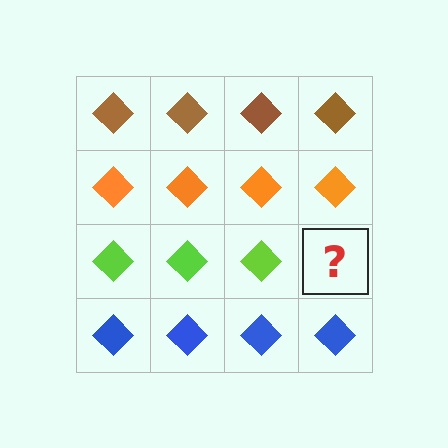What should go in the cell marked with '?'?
The missing cell should contain a lime diamond.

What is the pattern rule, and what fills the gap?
The rule is that each row has a consistent color. The gap should be filled with a lime diamond.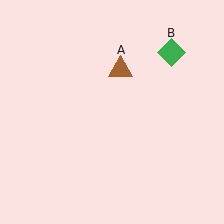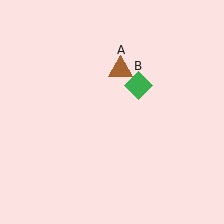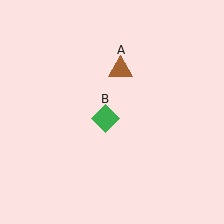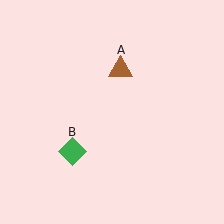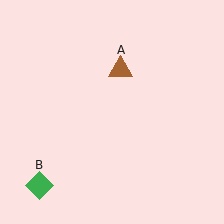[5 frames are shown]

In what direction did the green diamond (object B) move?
The green diamond (object B) moved down and to the left.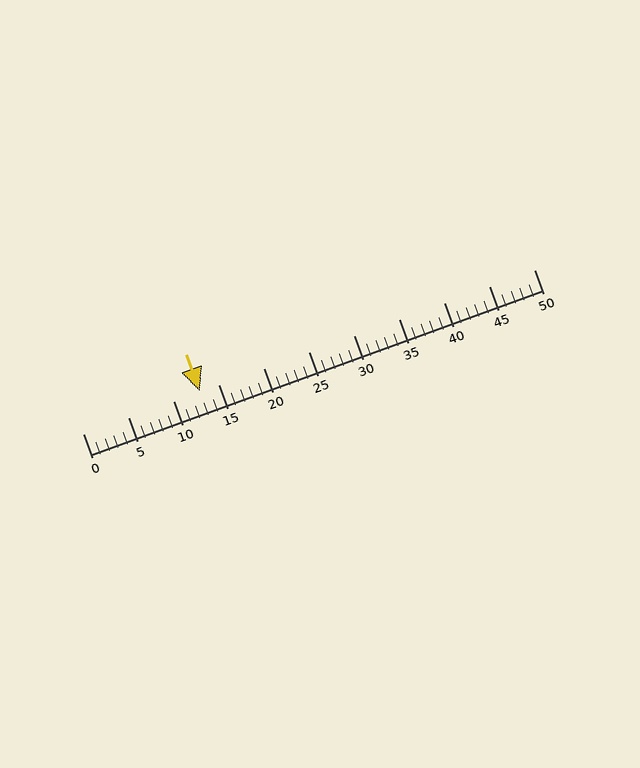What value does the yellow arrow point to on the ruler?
The yellow arrow points to approximately 13.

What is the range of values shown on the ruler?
The ruler shows values from 0 to 50.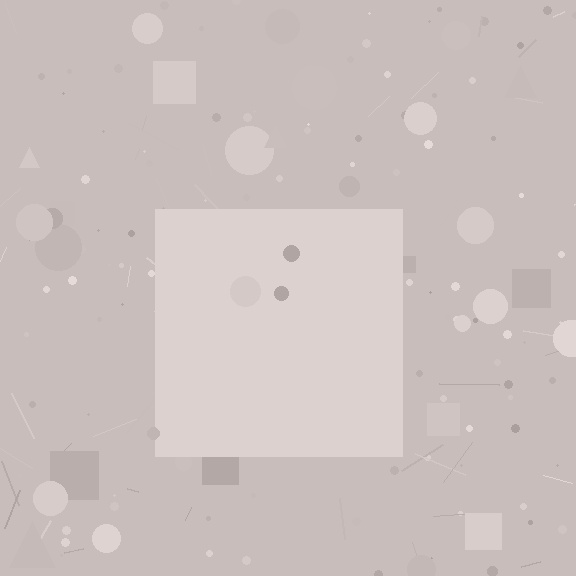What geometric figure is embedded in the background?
A square is embedded in the background.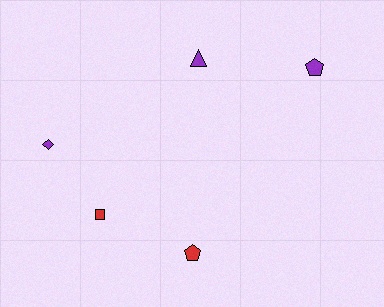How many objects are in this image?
There are 5 objects.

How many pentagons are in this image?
There are 2 pentagons.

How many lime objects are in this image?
There are no lime objects.